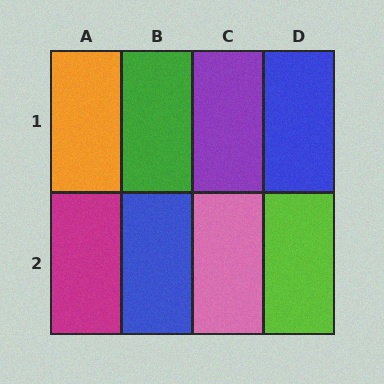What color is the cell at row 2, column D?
Lime.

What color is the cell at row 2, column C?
Pink.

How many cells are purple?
1 cell is purple.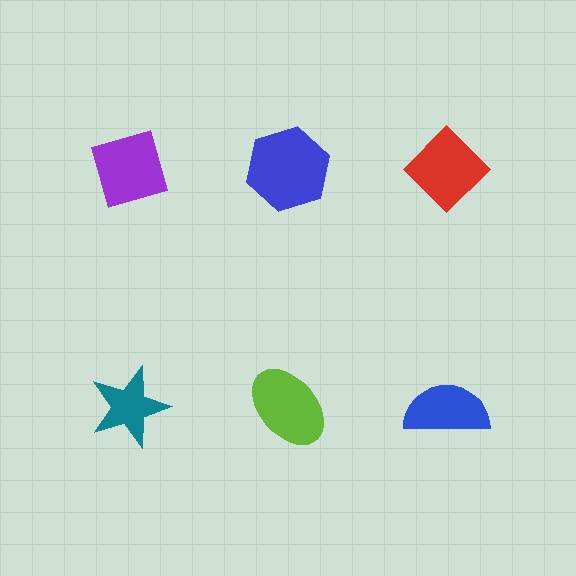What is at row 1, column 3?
A red diamond.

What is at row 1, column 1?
A purple diamond.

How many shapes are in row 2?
3 shapes.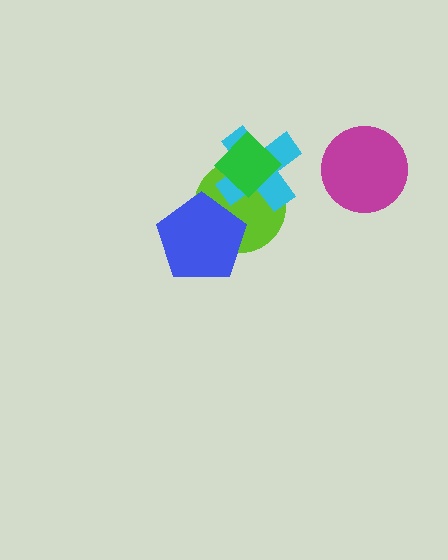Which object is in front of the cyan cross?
The green diamond is in front of the cyan cross.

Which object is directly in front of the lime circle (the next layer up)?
The cyan cross is directly in front of the lime circle.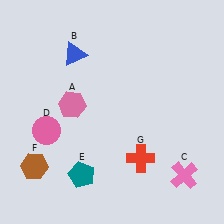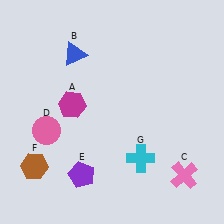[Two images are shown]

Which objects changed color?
A changed from pink to magenta. E changed from teal to purple. G changed from red to cyan.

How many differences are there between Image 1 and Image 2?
There are 3 differences between the two images.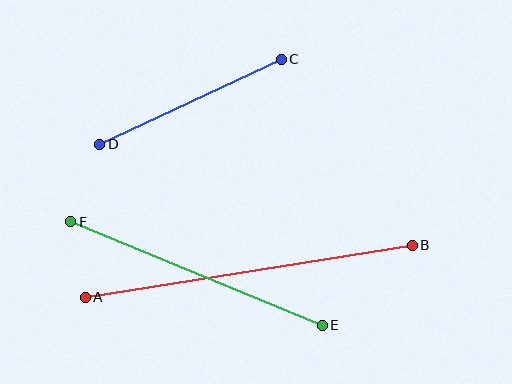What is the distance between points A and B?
The distance is approximately 331 pixels.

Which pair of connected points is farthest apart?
Points A and B are farthest apart.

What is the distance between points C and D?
The distance is approximately 200 pixels.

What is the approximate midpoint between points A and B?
The midpoint is at approximately (249, 271) pixels.